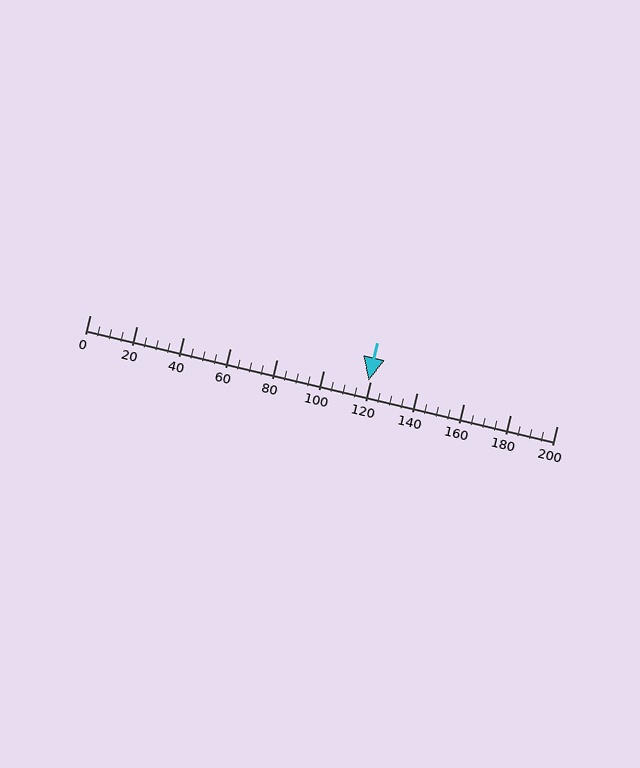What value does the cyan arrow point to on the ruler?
The cyan arrow points to approximately 119.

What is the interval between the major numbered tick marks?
The major tick marks are spaced 20 units apart.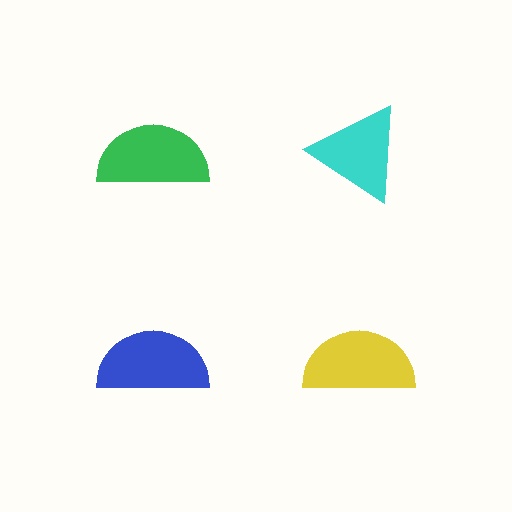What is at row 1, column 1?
A green semicircle.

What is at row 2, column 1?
A blue semicircle.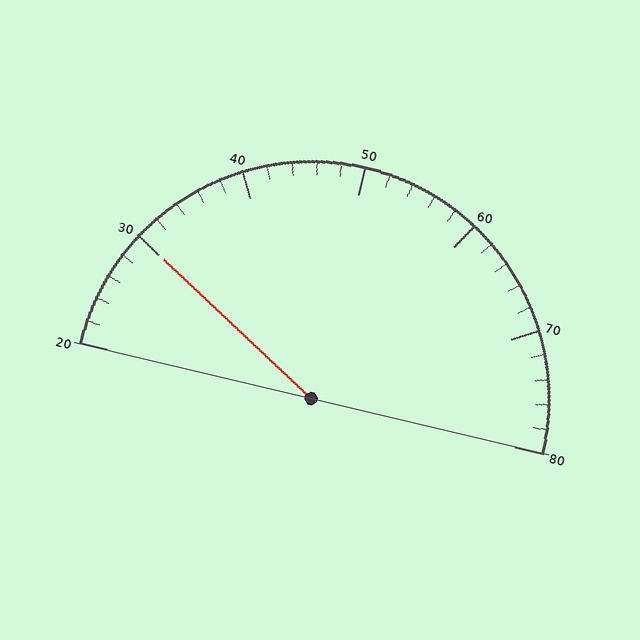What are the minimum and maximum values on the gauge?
The gauge ranges from 20 to 80.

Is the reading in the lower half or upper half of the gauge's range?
The reading is in the lower half of the range (20 to 80).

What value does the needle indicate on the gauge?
The needle indicates approximately 30.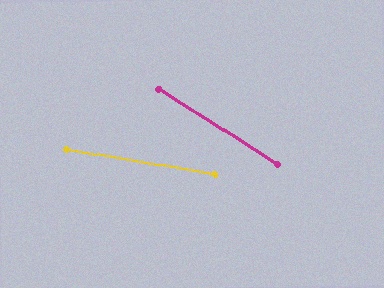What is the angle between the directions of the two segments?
Approximately 23 degrees.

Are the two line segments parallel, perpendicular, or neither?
Neither parallel nor perpendicular — they differ by about 23°.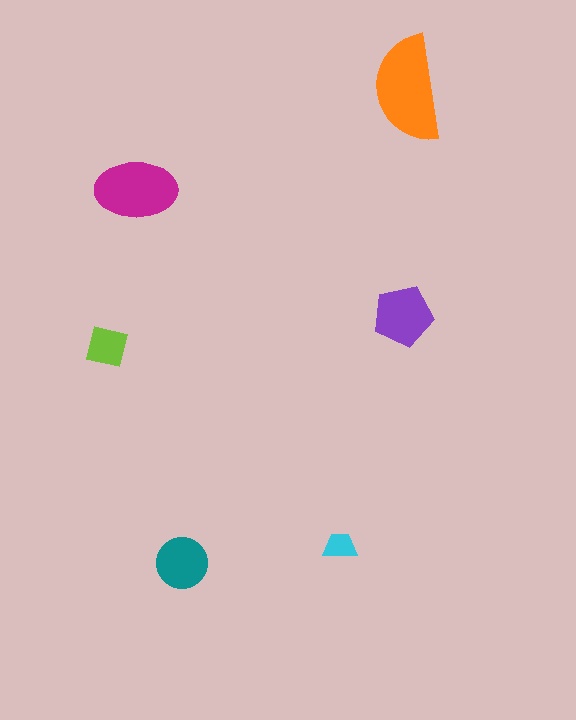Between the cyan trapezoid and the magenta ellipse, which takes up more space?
The magenta ellipse.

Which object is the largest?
The orange semicircle.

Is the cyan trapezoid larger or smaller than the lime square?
Smaller.